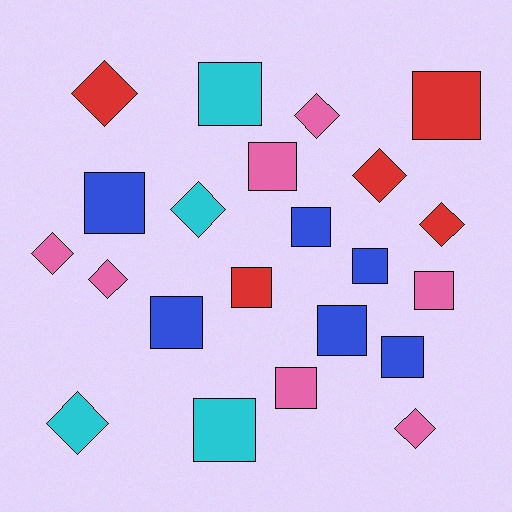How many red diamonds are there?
There are 3 red diamonds.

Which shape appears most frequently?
Square, with 13 objects.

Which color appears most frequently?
Pink, with 7 objects.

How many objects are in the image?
There are 22 objects.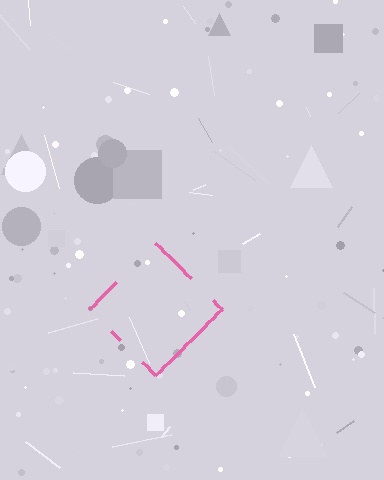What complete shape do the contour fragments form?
The contour fragments form a diamond.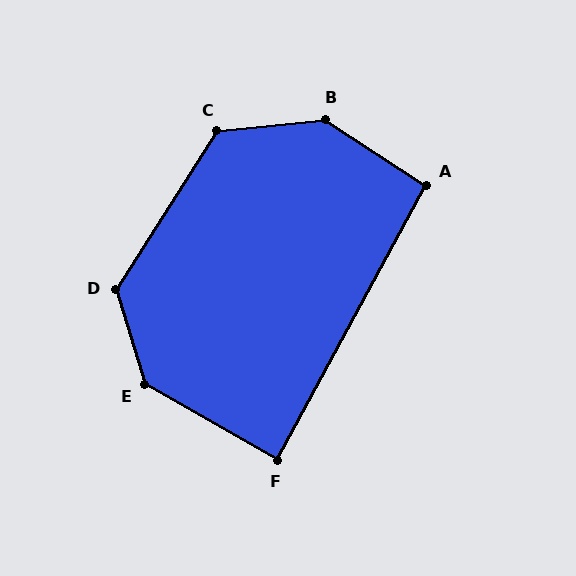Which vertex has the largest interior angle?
B, at approximately 141 degrees.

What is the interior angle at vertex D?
Approximately 130 degrees (obtuse).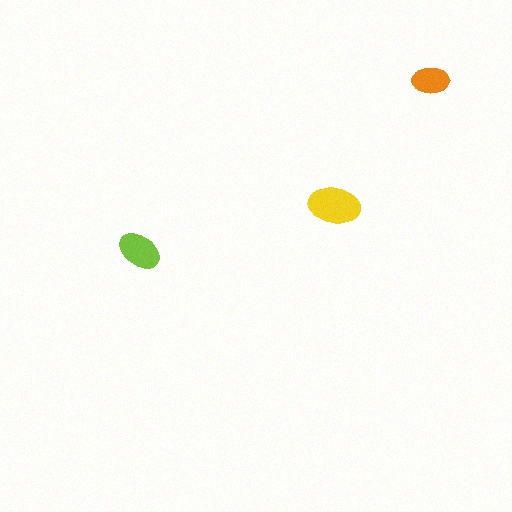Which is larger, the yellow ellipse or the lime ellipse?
The yellow one.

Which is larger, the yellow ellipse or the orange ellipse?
The yellow one.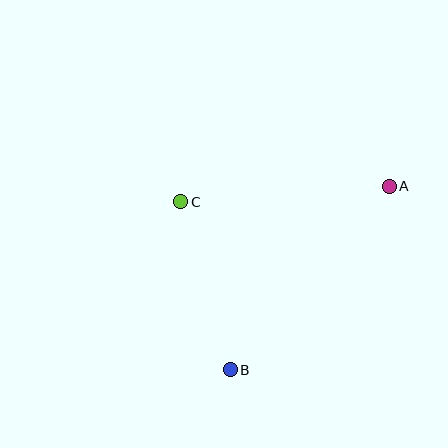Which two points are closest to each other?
Points B and C are closest to each other.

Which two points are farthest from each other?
Points A and B are farthest from each other.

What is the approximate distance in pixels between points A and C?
The distance between A and C is approximately 209 pixels.